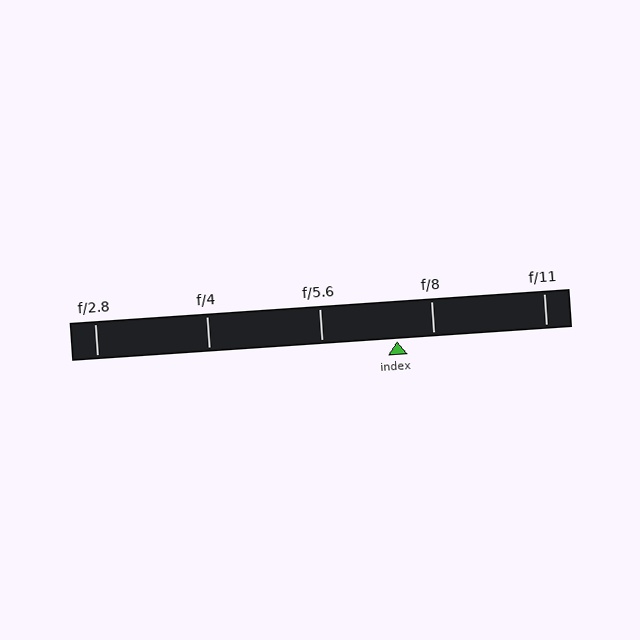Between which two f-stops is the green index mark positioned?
The index mark is between f/5.6 and f/8.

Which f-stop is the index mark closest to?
The index mark is closest to f/8.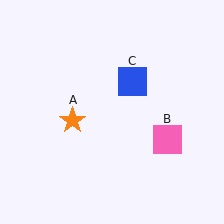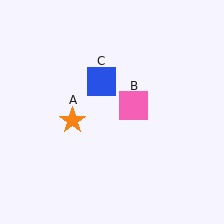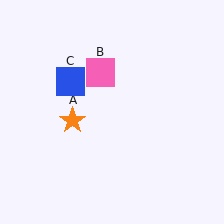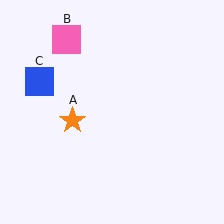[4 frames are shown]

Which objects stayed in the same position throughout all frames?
Orange star (object A) remained stationary.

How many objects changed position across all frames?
2 objects changed position: pink square (object B), blue square (object C).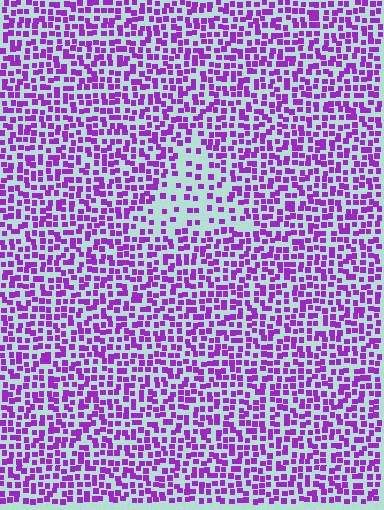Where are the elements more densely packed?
The elements are more densely packed outside the triangle boundary.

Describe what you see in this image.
The image contains small purple elements arranged at two different densities. A triangle-shaped region is visible where the elements are less densely packed than the surrounding area.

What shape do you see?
I see a triangle.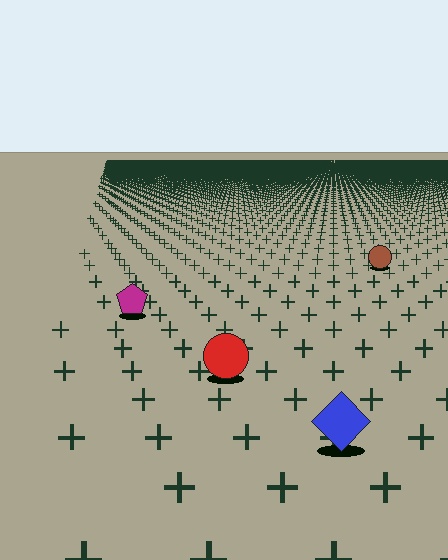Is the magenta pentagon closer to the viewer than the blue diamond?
No. The blue diamond is closer — you can tell from the texture gradient: the ground texture is coarser near it.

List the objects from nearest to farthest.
From nearest to farthest: the blue diamond, the red circle, the magenta pentagon, the brown circle.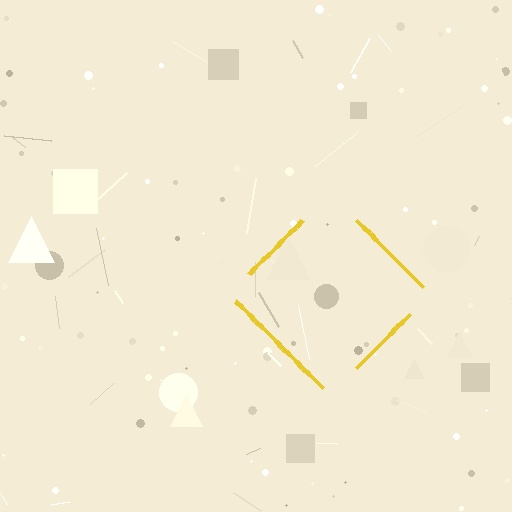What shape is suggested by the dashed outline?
The dashed outline suggests a diamond.